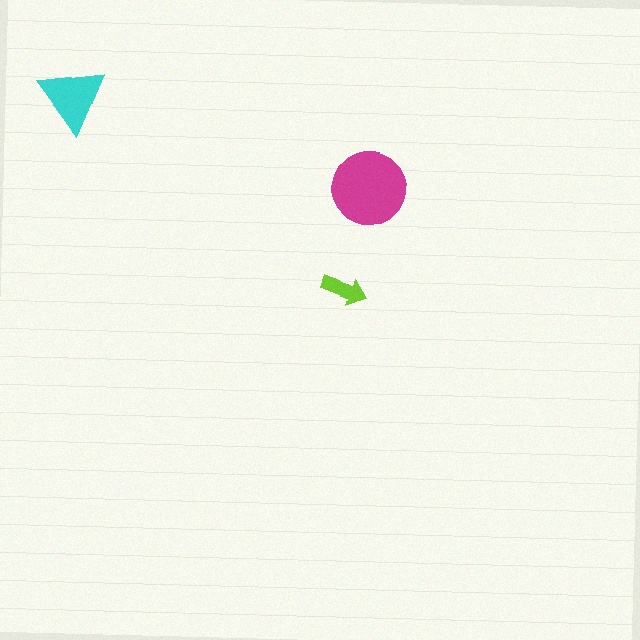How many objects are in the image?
There are 3 objects in the image.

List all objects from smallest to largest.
The lime arrow, the cyan triangle, the magenta circle.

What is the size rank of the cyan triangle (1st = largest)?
2nd.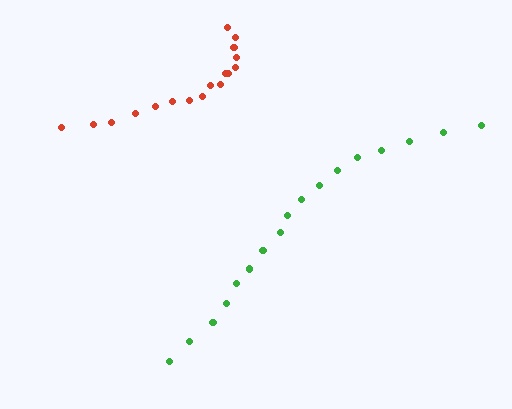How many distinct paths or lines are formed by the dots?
There are 2 distinct paths.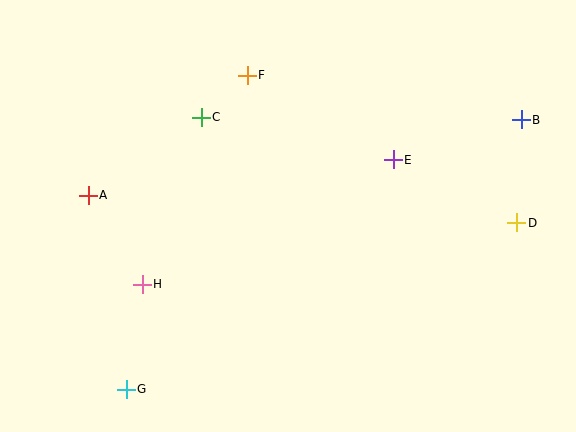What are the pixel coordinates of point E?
Point E is at (393, 160).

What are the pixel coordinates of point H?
Point H is at (142, 284).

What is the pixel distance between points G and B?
The distance between G and B is 478 pixels.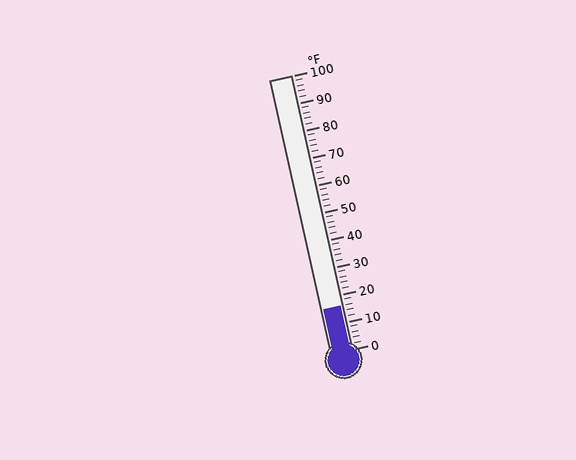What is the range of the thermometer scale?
The thermometer scale ranges from 0°F to 100°F.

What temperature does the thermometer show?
The thermometer shows approximately 16°F.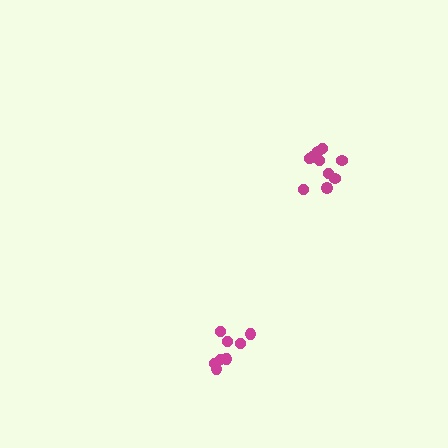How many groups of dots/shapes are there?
There are 2 groups.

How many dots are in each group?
Group 1: 8 dots, Group 2: 10 dots (18 total).